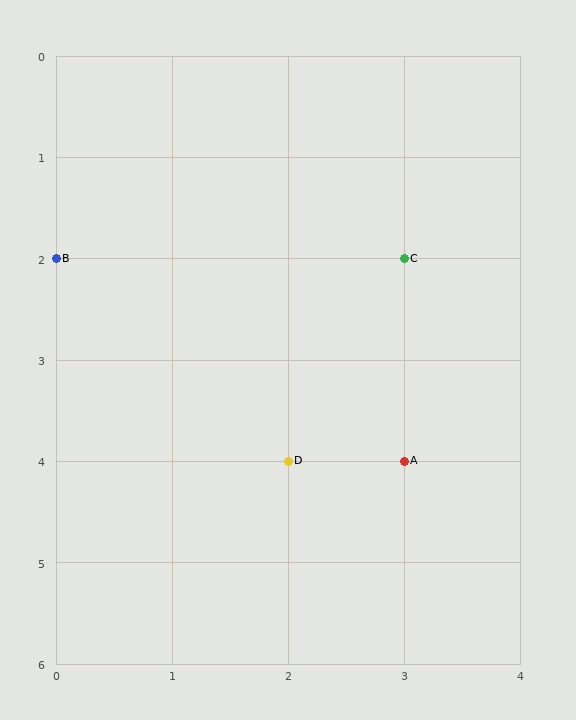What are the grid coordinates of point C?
Point C is at grid coordinates (3, 2).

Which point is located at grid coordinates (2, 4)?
Point D is at (2, 4).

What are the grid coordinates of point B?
Point B is at grid coordinates (0, 2).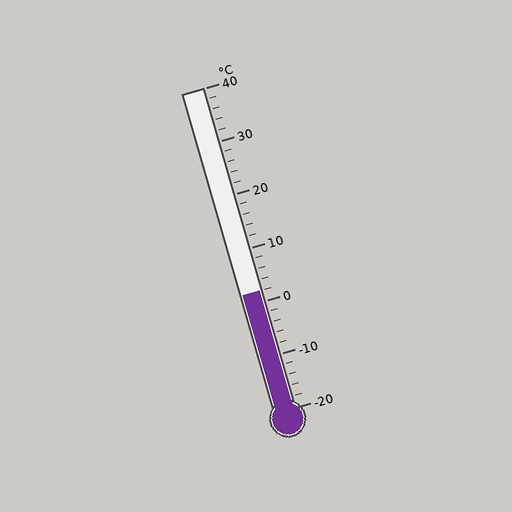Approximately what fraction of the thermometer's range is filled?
The thermometer is filled to approximately 35% of its range.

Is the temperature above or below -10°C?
The temperature is above -10°C.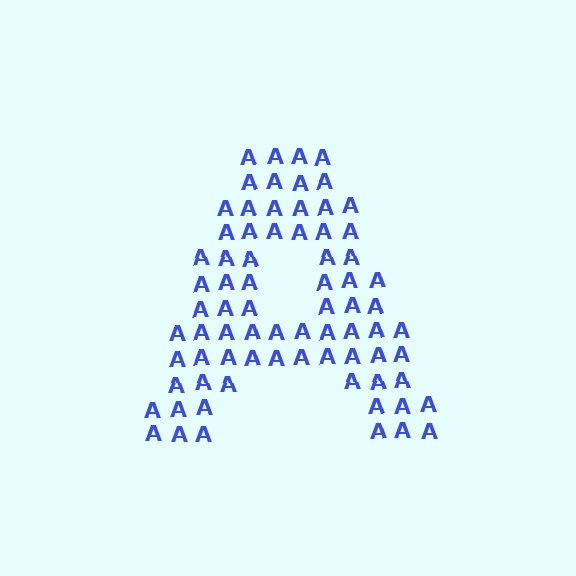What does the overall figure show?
The overall figure shows the letter A.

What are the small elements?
The small elements are letter A's.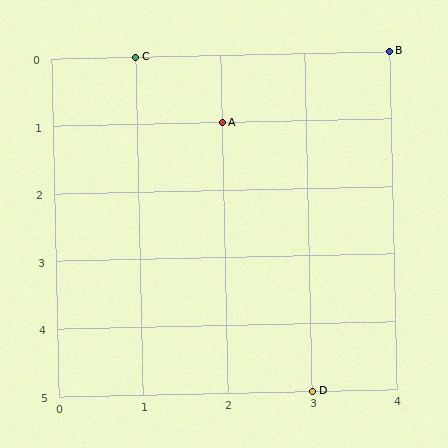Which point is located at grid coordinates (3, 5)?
Point D is at (3, 5).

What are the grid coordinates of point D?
Point D is at grid coordinates (3, 5).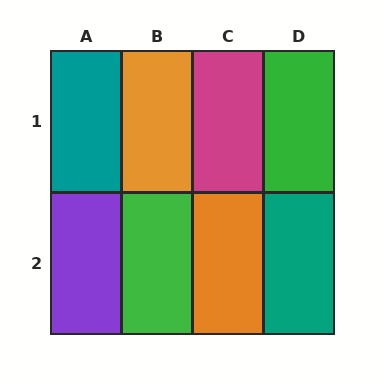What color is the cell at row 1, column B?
Orange.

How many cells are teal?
2 cells are teal.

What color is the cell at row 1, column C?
Magenta.